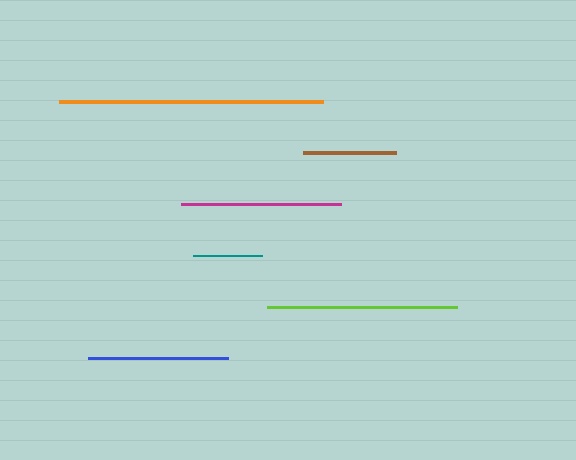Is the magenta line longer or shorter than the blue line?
The magenta line is longer than the blue line.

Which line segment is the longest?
The orange line is the longest at approximately 264 pixels.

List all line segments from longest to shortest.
From longest to shortest: orange, lime, magenta, blue, brown, teal.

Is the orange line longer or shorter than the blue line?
The orange line is longer than the blue line.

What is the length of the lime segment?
The lime segment is approximately 191 pixels long.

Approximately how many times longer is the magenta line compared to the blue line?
The magenta line is approximately 1.1 times the length of the blue line.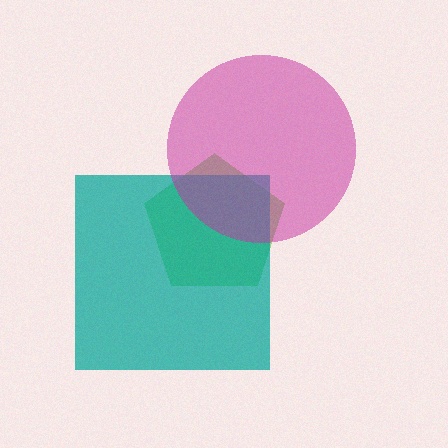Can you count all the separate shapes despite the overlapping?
Yes, there are 3 separate shapes.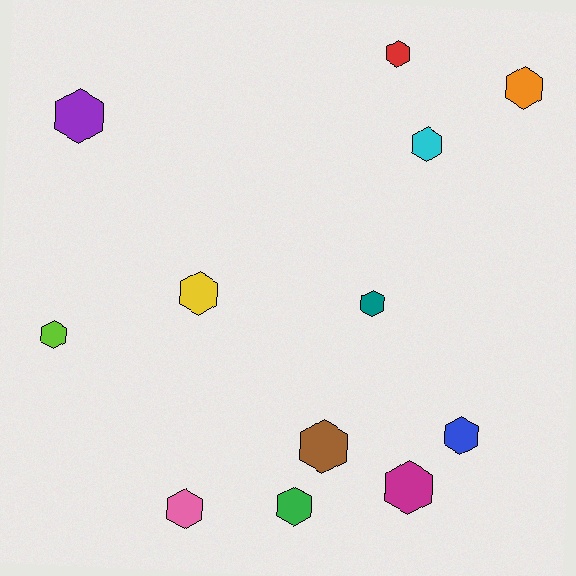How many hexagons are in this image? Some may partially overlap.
There are 12 hexagons.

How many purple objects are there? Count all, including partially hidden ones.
There is 1 purple object.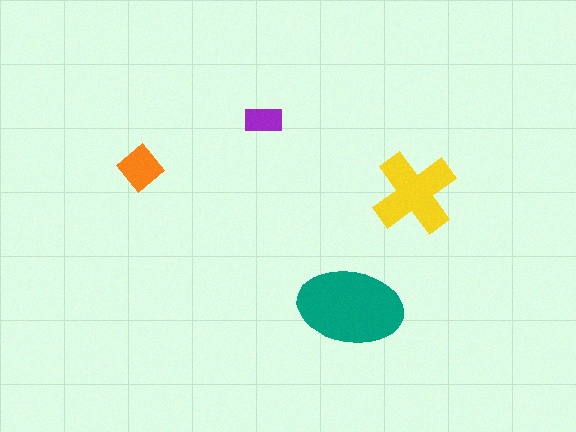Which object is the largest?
The teal ellipse.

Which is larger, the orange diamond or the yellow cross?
The yellow cross.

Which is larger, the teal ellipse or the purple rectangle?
The teal ellipse.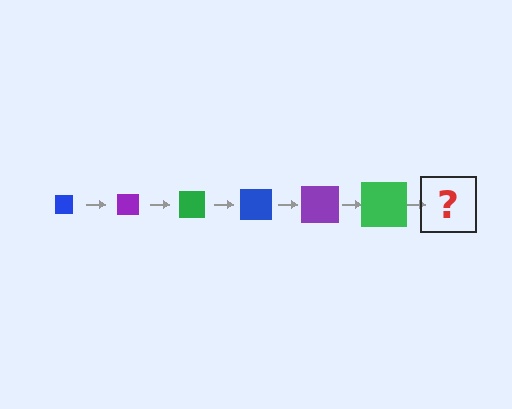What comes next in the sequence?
The next element should be a blue square, larger than the previous one.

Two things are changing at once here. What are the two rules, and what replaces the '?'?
The two rules are that the square grows larger each step and the color cycles through blue, purple, and green. The '?' should be a blue square, larger than the previous one.